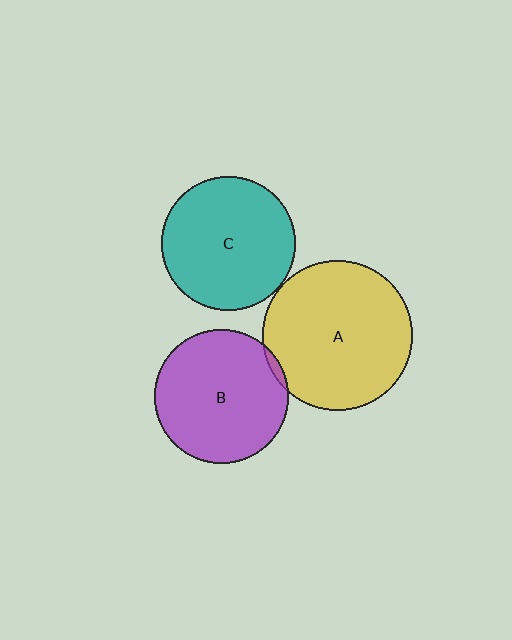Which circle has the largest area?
Circle A (yellow).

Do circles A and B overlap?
Yes.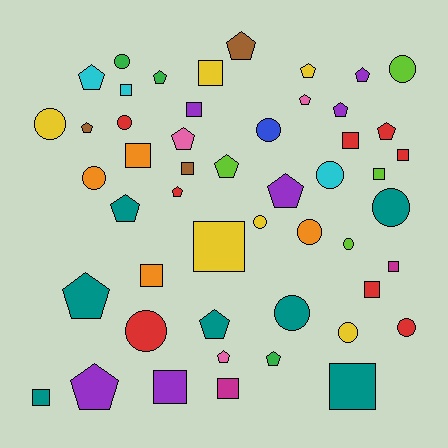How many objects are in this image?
There are 50 objects.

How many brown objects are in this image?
There are 3 brown objects.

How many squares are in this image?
There are 16 squares.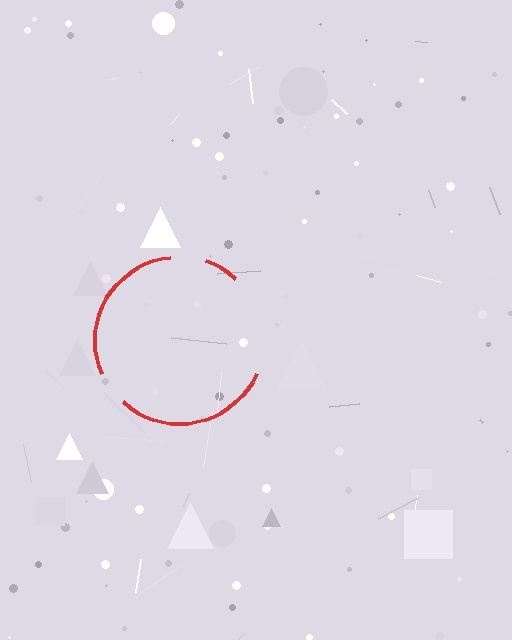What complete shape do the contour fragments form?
The contour fragments form a circle.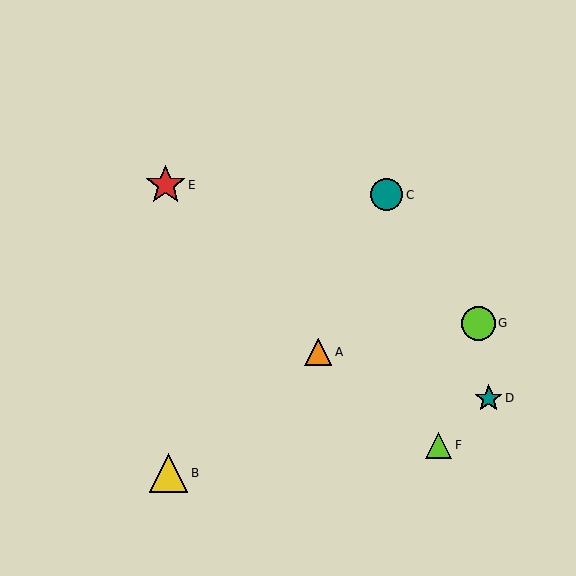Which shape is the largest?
The red star (labeled E) is the largest.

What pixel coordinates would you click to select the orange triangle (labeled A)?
Click at (318, 352) to select the orange triangle A.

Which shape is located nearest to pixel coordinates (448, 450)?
The lime triangle (labeled F) at (439, 445) is nearest to that location.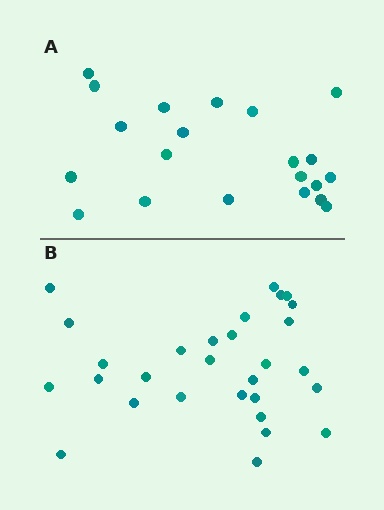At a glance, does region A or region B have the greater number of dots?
Region B (the bottom region) has more dots.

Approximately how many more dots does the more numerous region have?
Region B has roughly 8 or so more dots than region A.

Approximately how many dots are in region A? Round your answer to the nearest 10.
About 20 dots. (The exact count is 21, which rounds to 20.)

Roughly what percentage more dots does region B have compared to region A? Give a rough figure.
About 40% more.